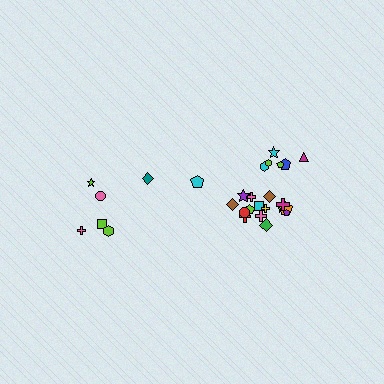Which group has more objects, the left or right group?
The right group.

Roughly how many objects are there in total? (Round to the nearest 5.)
Roughly 30 objects in total.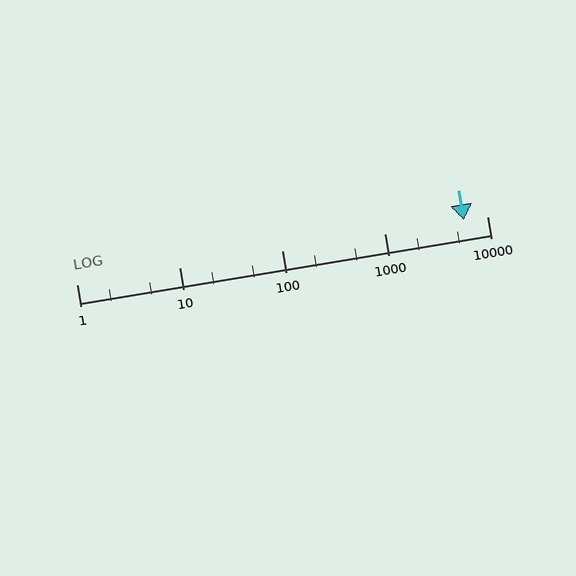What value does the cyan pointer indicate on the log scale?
The pointer indicates approximately 6000.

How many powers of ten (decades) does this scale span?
The scale spans 4 decades, from 1 to 10000.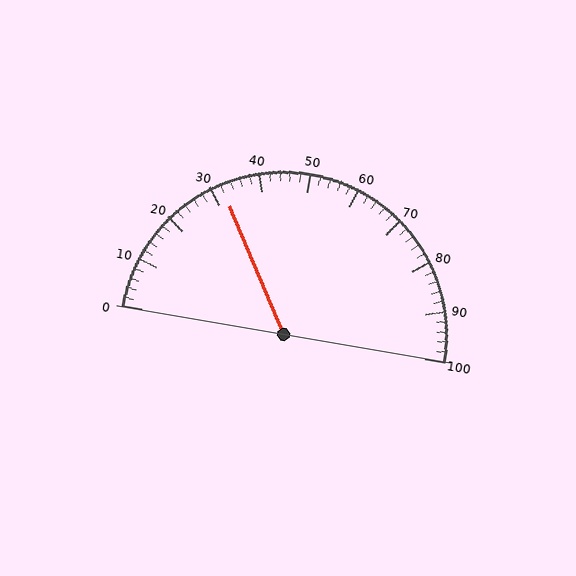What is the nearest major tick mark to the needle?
The nearest major tick mark is 30.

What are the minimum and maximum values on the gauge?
The gauge ranges from 0 to 100.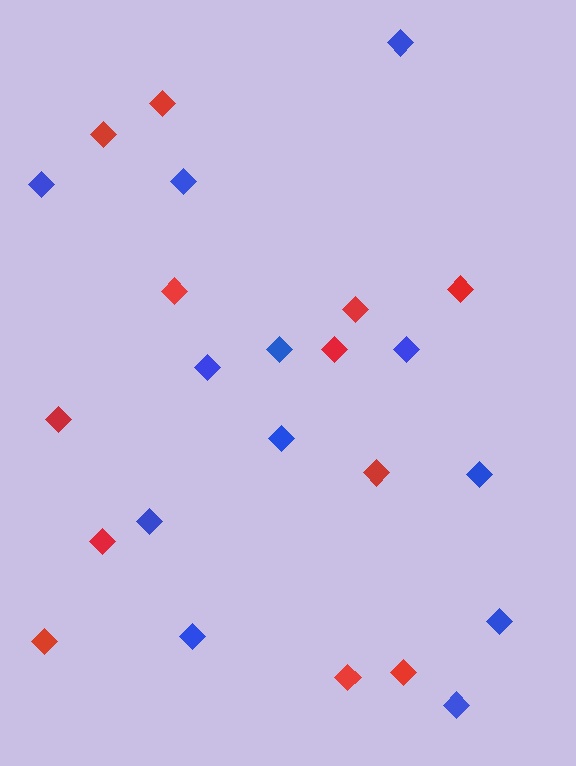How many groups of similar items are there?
There are 2 groups: one group of red diamonds (12) and one group of blue diamonds (12).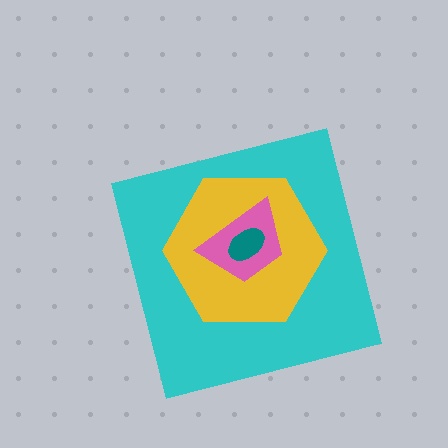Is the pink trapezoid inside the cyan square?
Yes.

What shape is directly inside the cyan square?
The yellow hexagon.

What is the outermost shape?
The cyan square.